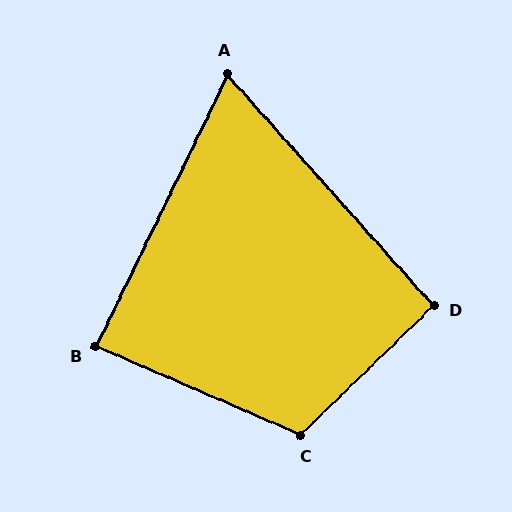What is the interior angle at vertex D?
Approximately 92 degrees (approximately right).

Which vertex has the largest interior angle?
C, at approximately 112 degrees.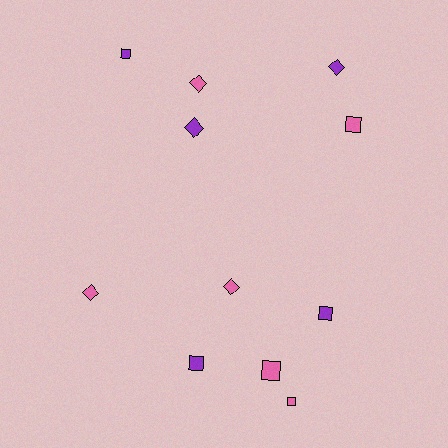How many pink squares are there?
There are 3 pink squares.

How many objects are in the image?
There are 11 objects.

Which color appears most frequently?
Pink, with 6 objects.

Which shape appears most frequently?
Square, with 6 objects.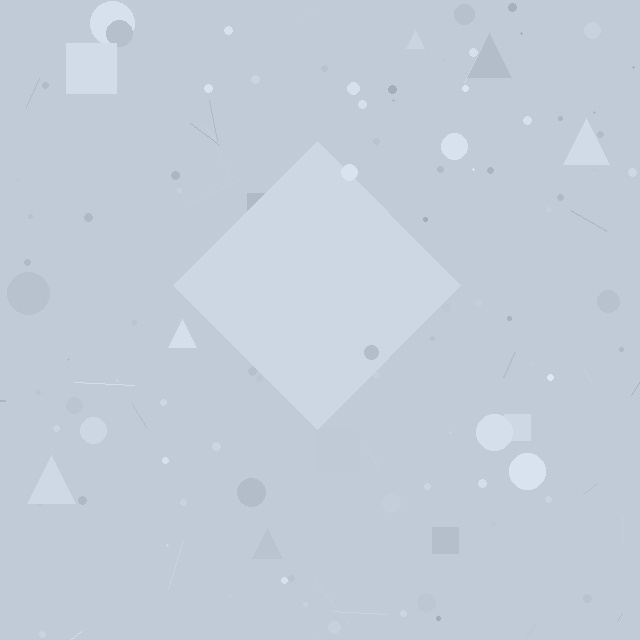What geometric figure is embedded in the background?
A diamond is embedded in the background.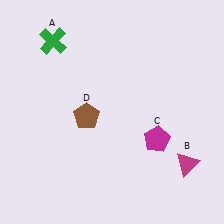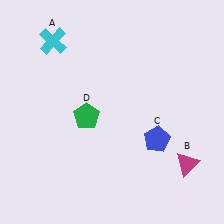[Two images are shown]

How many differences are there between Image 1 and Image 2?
There are 3 differences between the two images.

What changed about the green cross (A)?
In Image 1, A is green. In Image 2, it changed to cyan.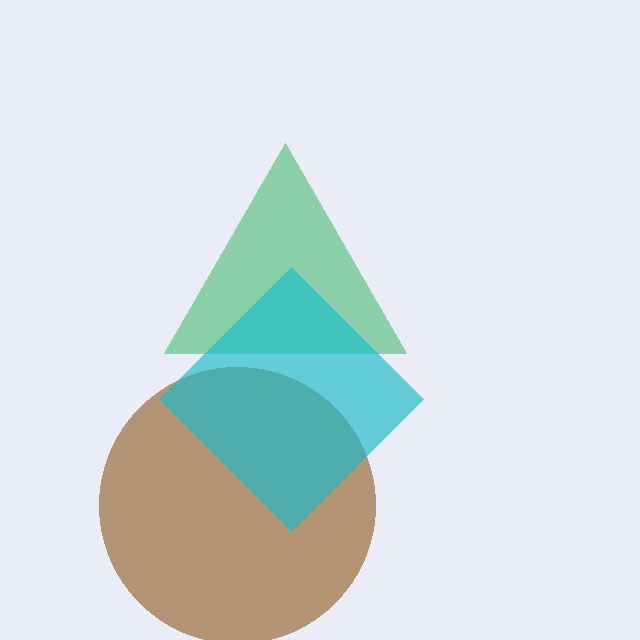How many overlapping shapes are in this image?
There are 3 overlapping shapes in the image.